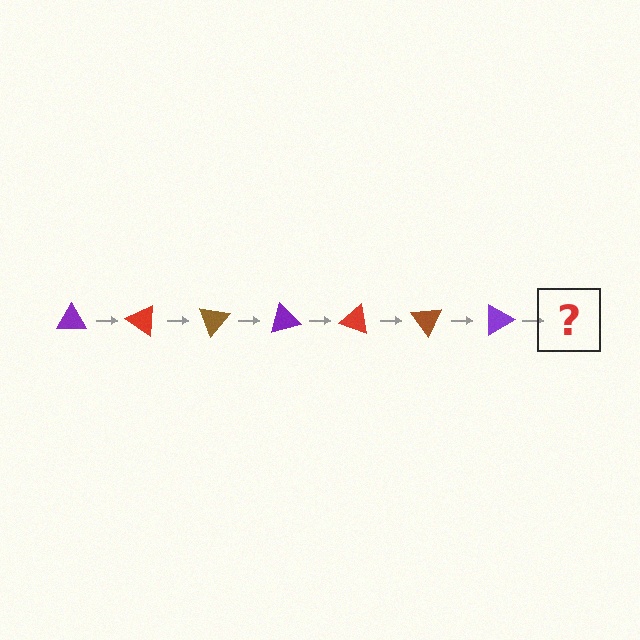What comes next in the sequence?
The next element should be a red triangle, rotated 245 degrees from the start.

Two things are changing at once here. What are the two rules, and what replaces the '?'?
The two rules are that it rotates 35 degrees each step and the color cycles through purple, red, and brown. The '?' should be a red triangle, rotated 245 degrees from the start.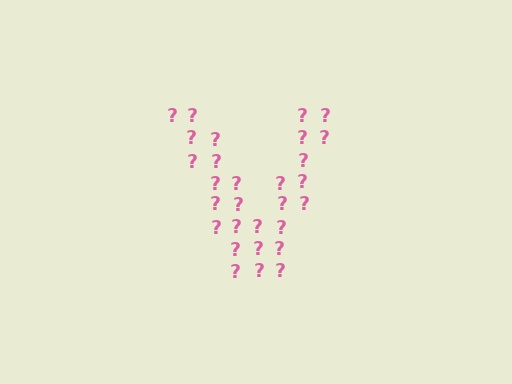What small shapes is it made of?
It is made of small question marks.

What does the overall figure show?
The overall figure shows the letter V.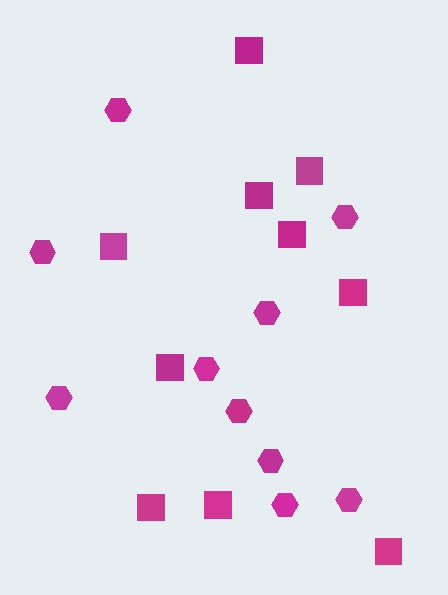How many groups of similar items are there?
There are 2 groups: one group of squares (10) and one group of hexagons (10).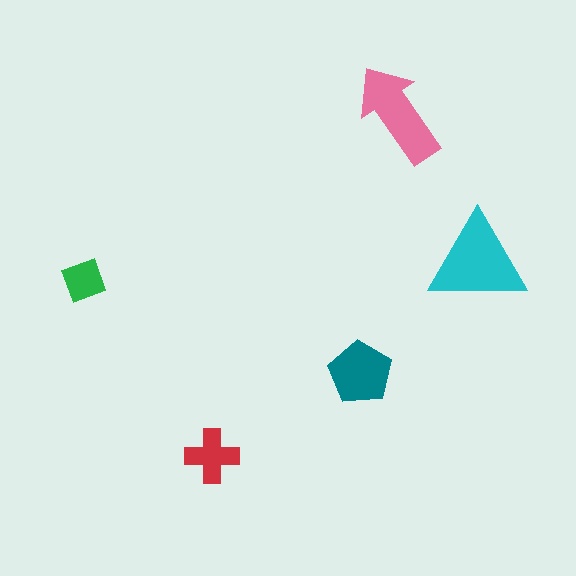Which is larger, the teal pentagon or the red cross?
The teal pentagon.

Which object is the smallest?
The green diamond.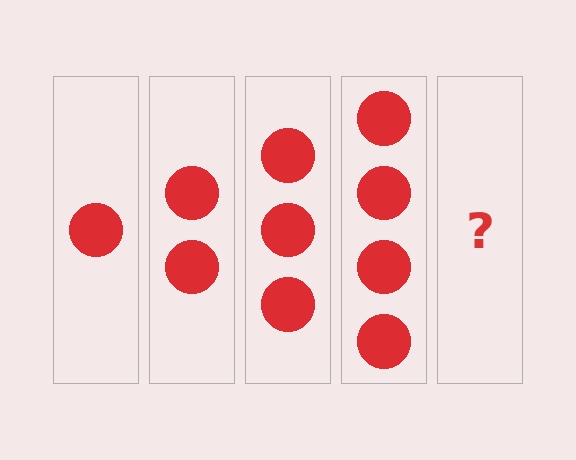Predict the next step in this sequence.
The next step is 5 circles.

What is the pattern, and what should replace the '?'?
The pattern is that each step adds one more circle. The '?' should be 5 circles.